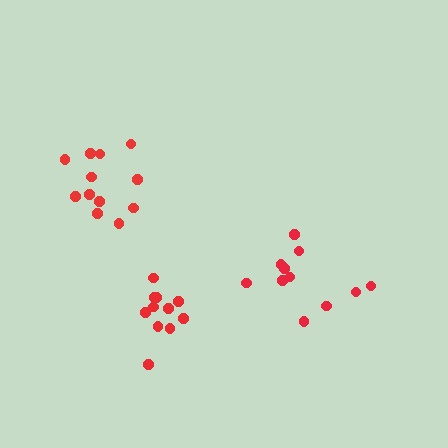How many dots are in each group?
Group 1: 11 dots, Group 2: 12 dots, Group 3: 11 dots (34 total).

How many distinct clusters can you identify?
There are 3 distinct clusters.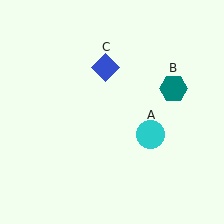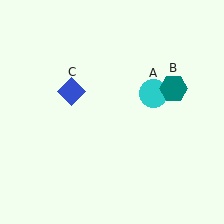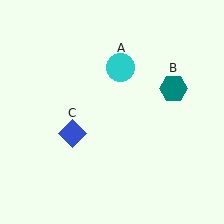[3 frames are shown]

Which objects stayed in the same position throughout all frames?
Teal hexagon (object B) remained stationary.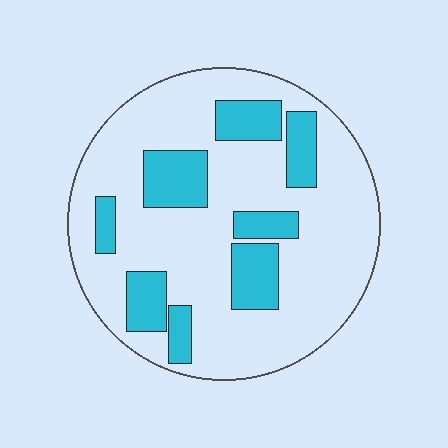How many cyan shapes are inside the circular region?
8.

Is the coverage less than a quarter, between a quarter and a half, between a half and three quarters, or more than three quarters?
Less than a quarter.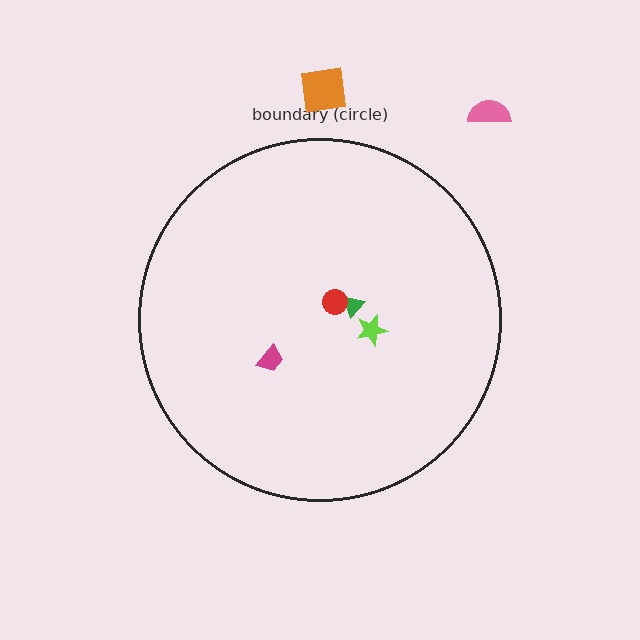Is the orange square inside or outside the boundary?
Outside.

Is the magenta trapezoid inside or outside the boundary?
Inside.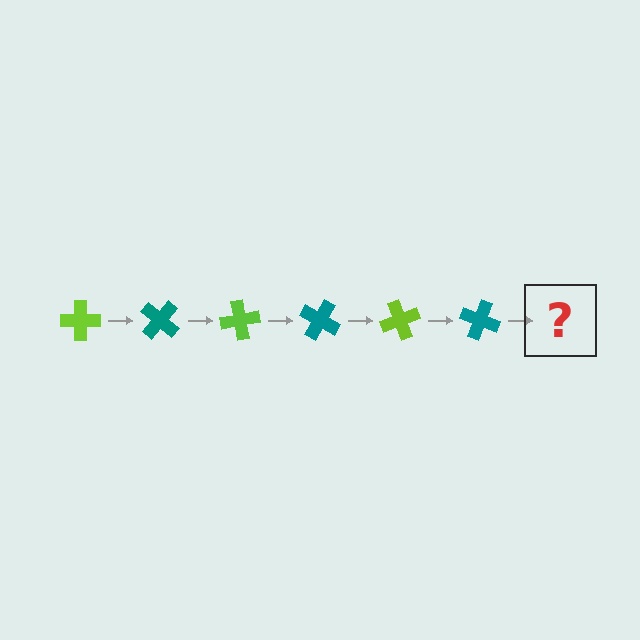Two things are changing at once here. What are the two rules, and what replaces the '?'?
The two rules are that it rotates 40 degrees each step and the color cycles through lime and teal. The '?' should be a lime cross, rotated 240 degrees from the start.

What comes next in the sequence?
The next element should be a lime cross, rotated 240 degrees from the start.